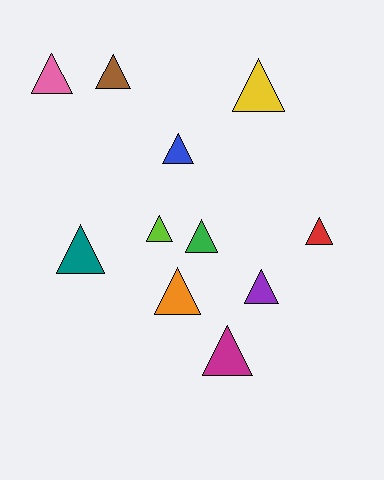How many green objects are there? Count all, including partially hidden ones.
There is 1 green object.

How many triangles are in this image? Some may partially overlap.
There are 11 triangles.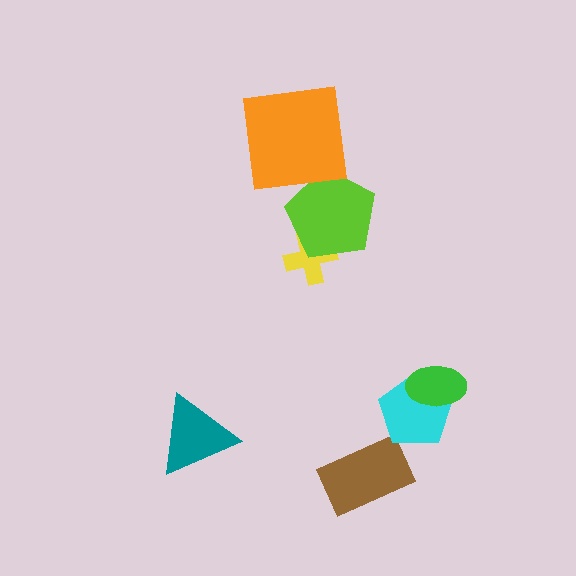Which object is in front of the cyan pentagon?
The green ellipse is in front of the cyan pentagon.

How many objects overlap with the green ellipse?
1 object overlaps with the green ellipse.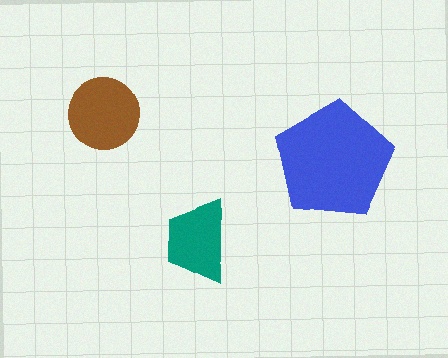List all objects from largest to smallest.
The blue pentagon, the brown circle, the teal trapezoid.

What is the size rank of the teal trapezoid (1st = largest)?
3rd.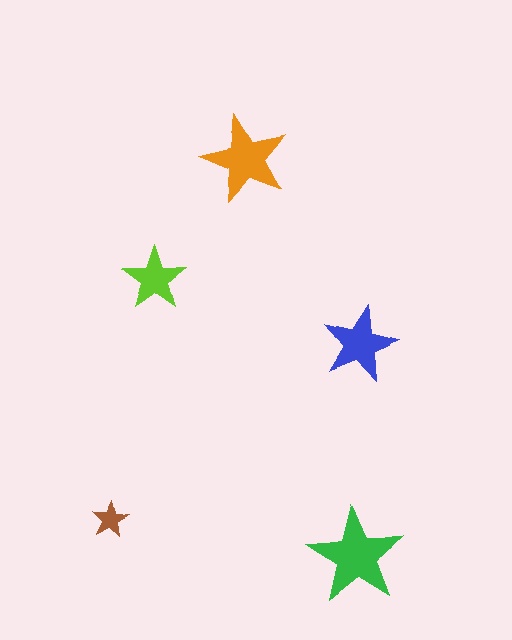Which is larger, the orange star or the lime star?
The orange one.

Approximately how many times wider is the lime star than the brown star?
About 1.5 times wider.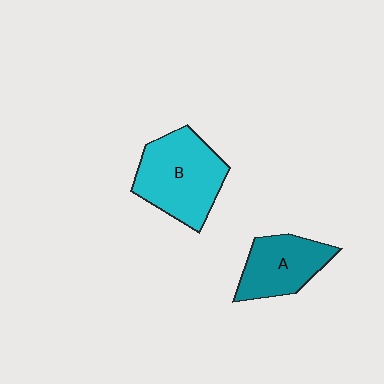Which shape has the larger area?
Shape B (cyan).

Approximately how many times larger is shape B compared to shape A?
Approximately 1.4 times.